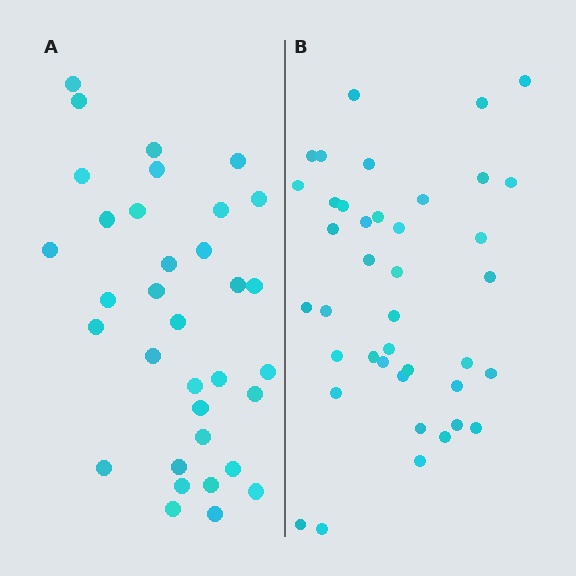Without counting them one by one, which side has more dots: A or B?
Region B (the right region) has more dots.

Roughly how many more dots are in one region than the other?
Region B has about 6 more dots than region A.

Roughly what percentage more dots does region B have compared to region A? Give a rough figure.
About 20% more.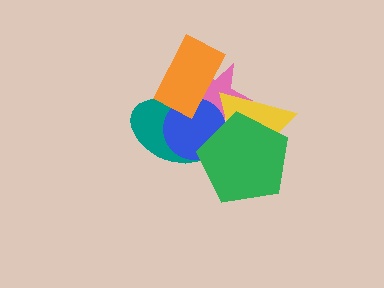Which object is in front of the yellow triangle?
The green pentagon is in front of the yellow triangle.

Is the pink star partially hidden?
Yes, it is partially covered by another shape.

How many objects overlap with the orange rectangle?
3 objects overlap with the orange rectangle.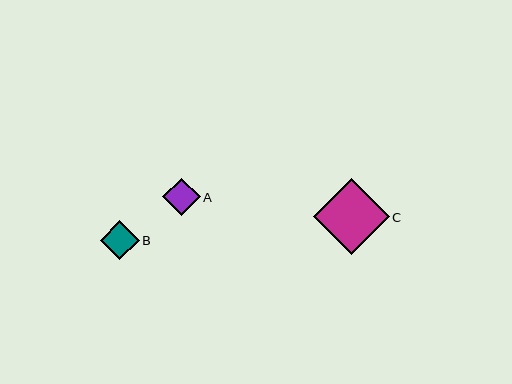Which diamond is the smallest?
Diamond A is the smallest with a size of approximately 37 pixels.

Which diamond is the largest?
Diamond C is the largest with a size of approximately 76 pixels.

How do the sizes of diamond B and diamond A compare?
Diamond B and diamond A are approximately the same size.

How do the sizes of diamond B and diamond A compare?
Diamond B and diamond A are approximately the same size.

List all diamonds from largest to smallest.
From largest to smallest: C, B, A.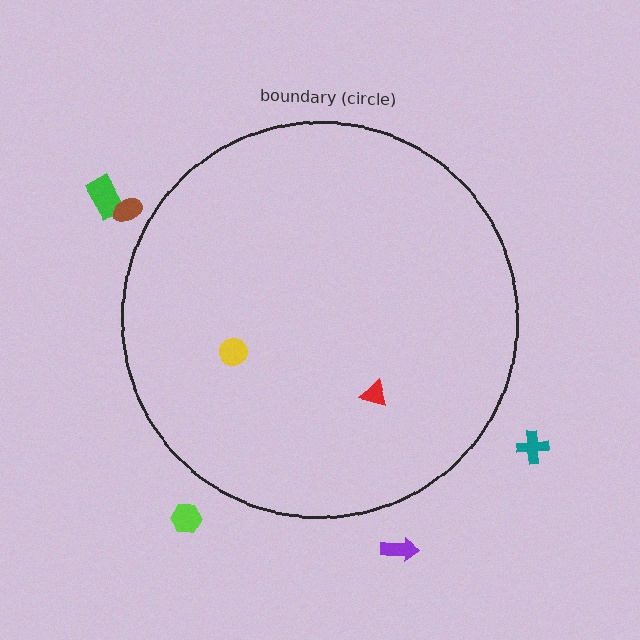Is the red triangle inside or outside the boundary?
Inside.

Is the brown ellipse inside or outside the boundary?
Outside.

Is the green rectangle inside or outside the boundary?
Outside.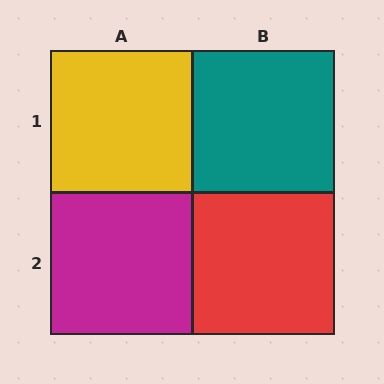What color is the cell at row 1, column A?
Yellow.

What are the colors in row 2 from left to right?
Magenta, red.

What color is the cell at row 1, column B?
Teal.